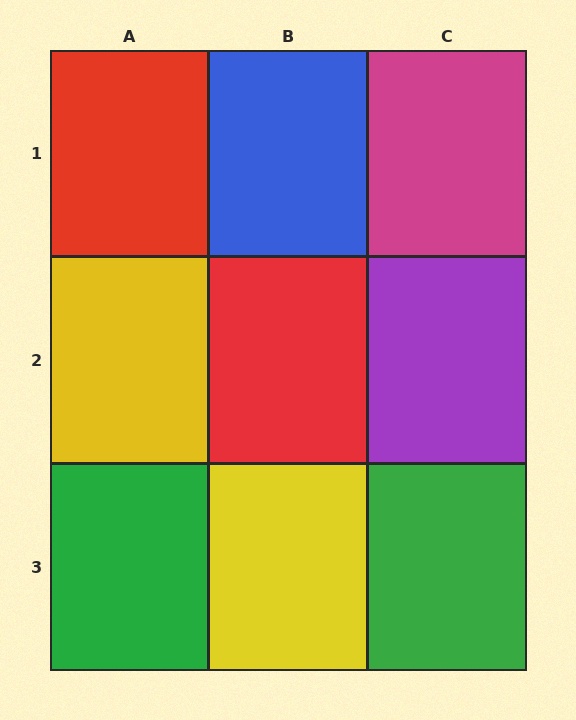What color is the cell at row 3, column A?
Green.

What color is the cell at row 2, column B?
Red.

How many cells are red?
2 cells are red.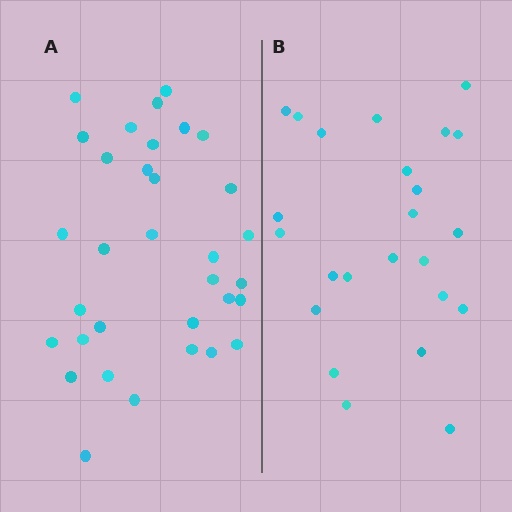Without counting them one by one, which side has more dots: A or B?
Region A (the left region) has more dots.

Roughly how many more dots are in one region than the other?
Region A has roughly 8 or so more dots than region B.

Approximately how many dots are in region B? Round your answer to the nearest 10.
About 20 dots. (The exact count is 24, which rounds to 20.)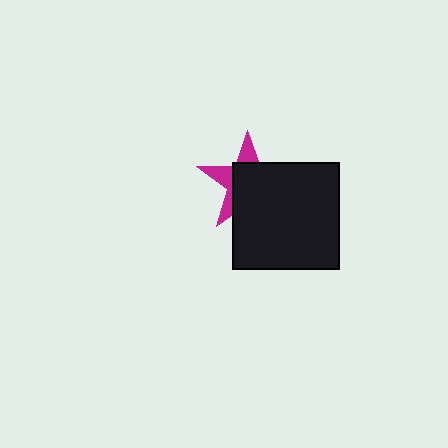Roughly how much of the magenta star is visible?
A small part of it is visible (roughly 33%).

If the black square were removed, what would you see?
You would see the complete magenta star.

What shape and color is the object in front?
The object in front is a black square.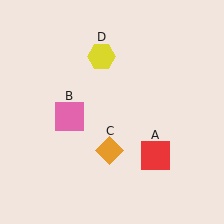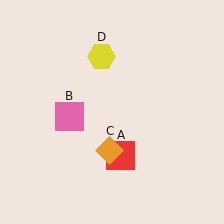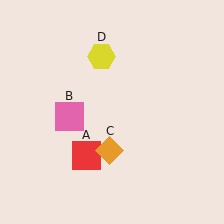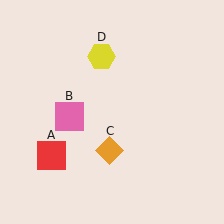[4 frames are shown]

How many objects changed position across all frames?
1 object changed position: red square (object A).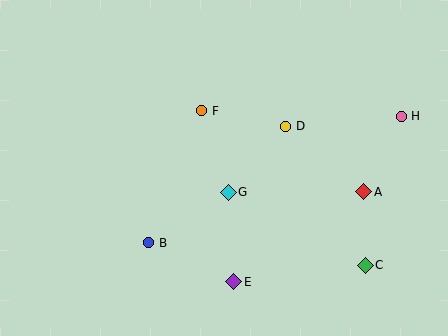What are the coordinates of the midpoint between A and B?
The midpoint between A and B is at (256, 217).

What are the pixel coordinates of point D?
Point D is at (286, 126).